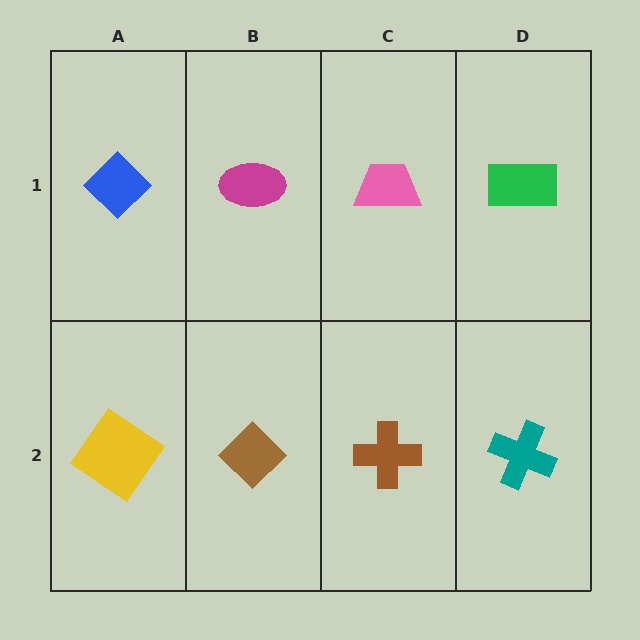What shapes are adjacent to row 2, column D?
A green rectangle (row 1, column D), a brown cross (row 2, column C).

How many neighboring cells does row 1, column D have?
2.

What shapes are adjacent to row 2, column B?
A magenta ellipse (row 1, column B), a yellow diamond (row 2, column A), a brown cross (row 2, column C).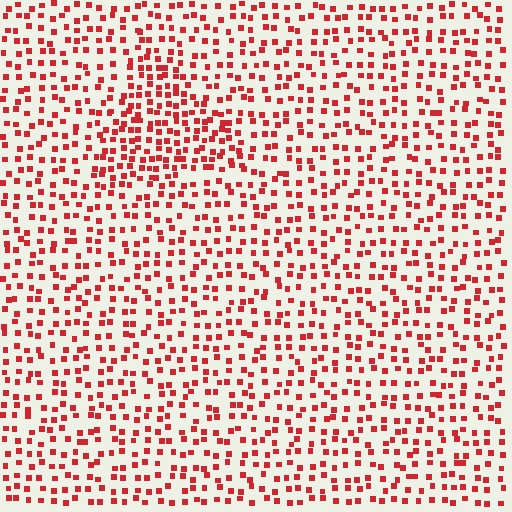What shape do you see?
I see a triangle.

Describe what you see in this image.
The image contains small red elements arranged at two different densities. A triangle-shaped region is visible where the elements are more densely packed than the surrounding area.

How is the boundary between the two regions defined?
The boundary is defined by a change in element density (approximately 1.7x ratio). All elements are the same color, size, and shape.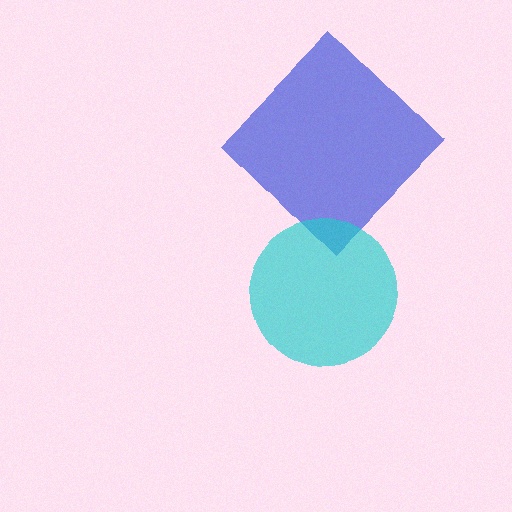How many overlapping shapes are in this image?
There are 2 overlapping shapes in the image.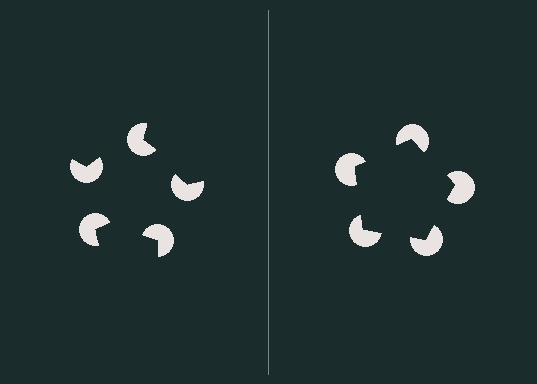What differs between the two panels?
The pac-man discs are positioned identically on both sides; only the wedge orientations differ. On the right they align to a pentagon; on the left they are misaligned.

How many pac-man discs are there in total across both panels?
10 — 5 on each side.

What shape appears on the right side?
An illusory pentagon.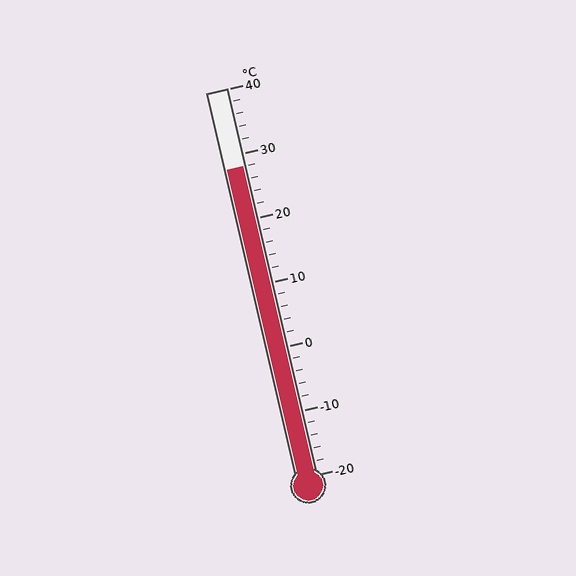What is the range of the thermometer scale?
The thermometer scale ranges from -20°C to 40°C.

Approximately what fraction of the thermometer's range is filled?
The thermometer is filled to approximately 80% of its range.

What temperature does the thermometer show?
The thermometer shows approximately 28°C.